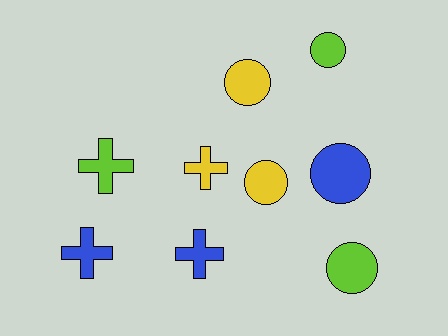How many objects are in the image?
There are 9 objects.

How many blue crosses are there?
There are 2 blue crosses.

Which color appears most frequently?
Yellow, with 3 objects.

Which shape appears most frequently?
Circle, with 5 objects.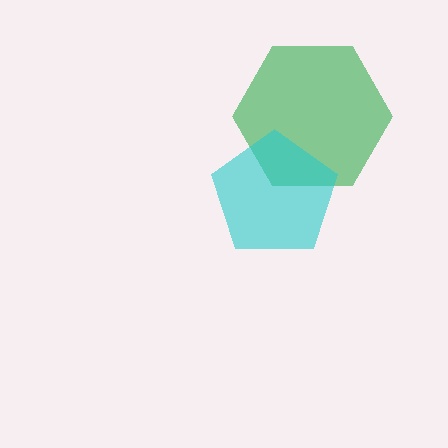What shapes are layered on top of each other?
The layered shapes are: a green hexagon, a cyan pentagon.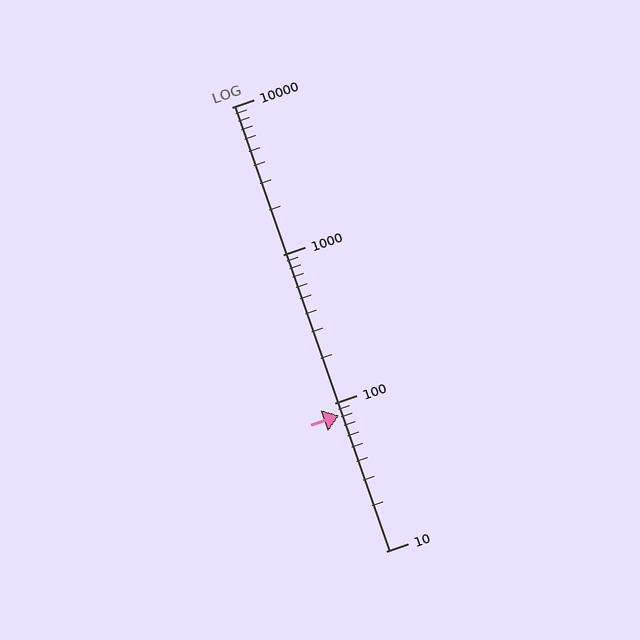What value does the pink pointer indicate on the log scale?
The pointer indicates approximately 83.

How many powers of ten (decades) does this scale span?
The scale spans 3 decades, from 10 to 10000.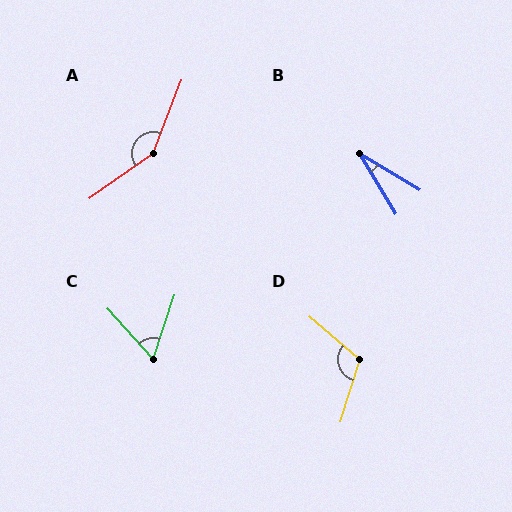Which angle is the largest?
A, at approximately 146 degrees.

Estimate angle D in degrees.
Approximately 113 degrees.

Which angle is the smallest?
B, at approximately 28 degrees.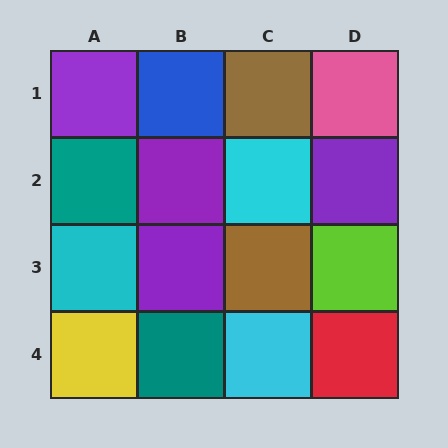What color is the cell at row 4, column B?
Teal.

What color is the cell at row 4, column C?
Cyan.